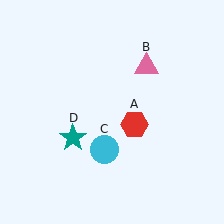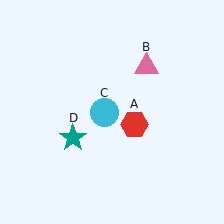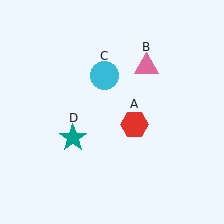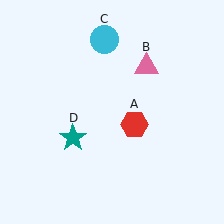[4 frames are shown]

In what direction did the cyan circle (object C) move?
The cyan circle (object C) moved up.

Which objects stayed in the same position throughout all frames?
Red hexagon (object A) and pink triangle (object B) and teal star (object D) remained stationary.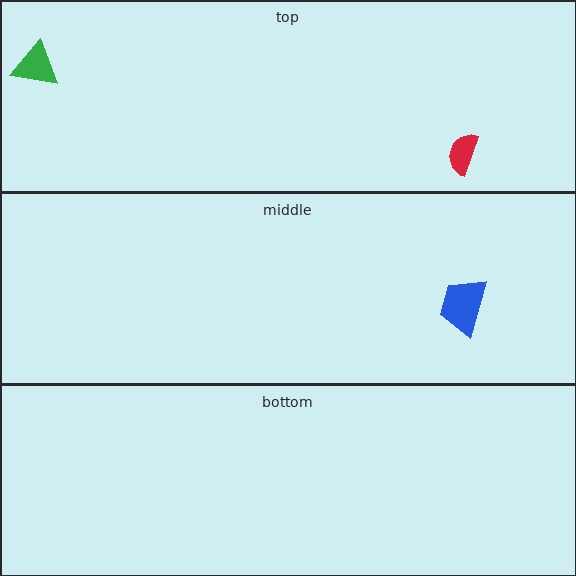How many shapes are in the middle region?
1.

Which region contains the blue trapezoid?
The middle region.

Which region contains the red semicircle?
The top region.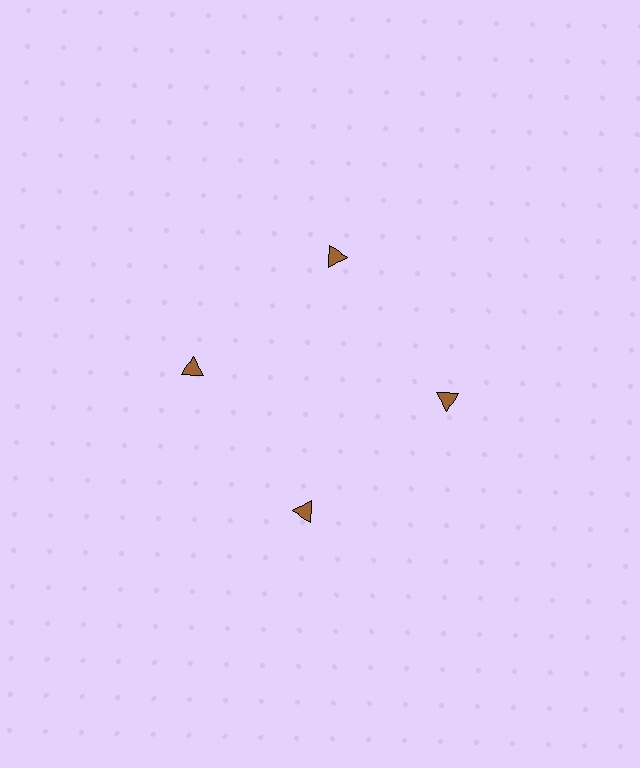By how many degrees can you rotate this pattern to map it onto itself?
The pattern maps onto itself every 90 degrees of rotation.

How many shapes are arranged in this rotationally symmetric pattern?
There are 4 shapes, arranged in 4 groups of 1.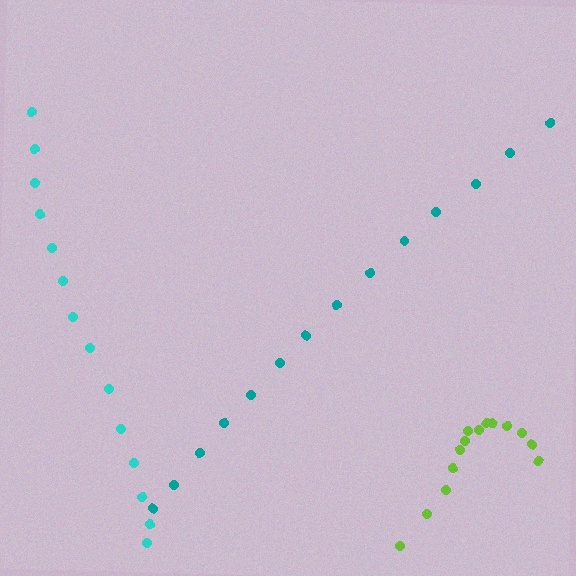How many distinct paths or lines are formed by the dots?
There are 3 distinct paths.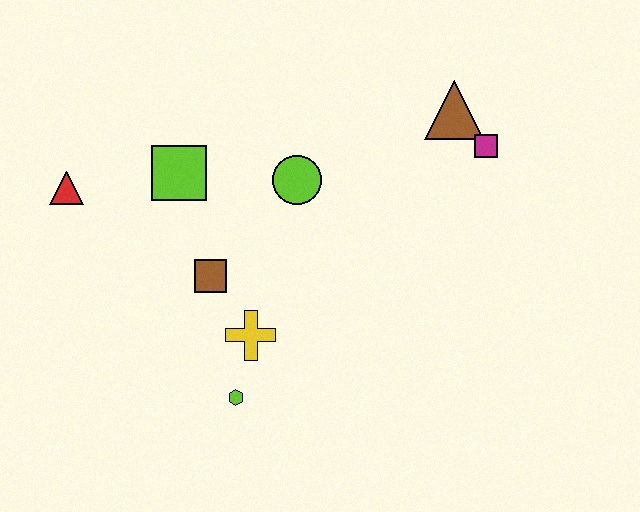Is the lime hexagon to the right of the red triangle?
Yes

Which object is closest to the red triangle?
The lime square is closest to the red triangle.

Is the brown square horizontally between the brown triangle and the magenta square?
No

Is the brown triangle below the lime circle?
No